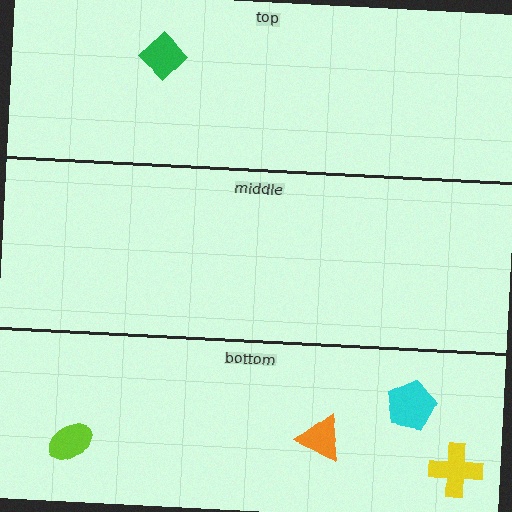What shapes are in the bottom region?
The orange triangle, the lime ellipse, the cyan pentagon, the yellow cross.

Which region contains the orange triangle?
The bottom region.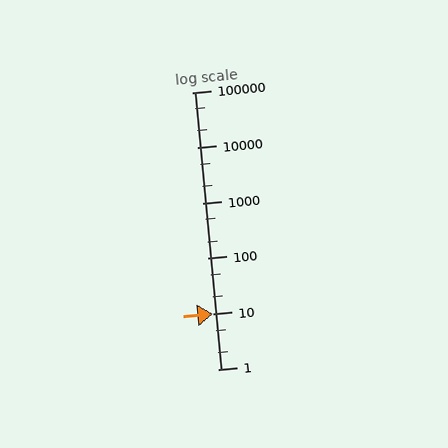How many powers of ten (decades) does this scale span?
The scale spans 5 decades, from 1 to 100000.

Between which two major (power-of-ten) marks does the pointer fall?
The pointer is between 10 and 100.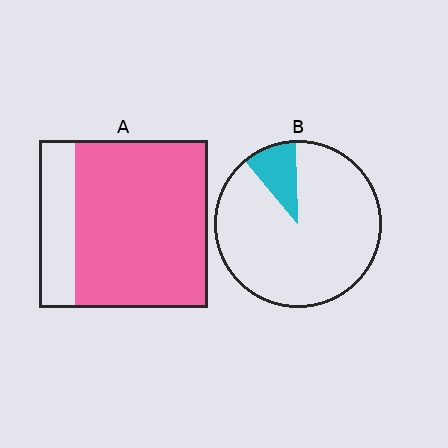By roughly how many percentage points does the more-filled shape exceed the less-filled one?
By roughly 70 percentage points (A over B).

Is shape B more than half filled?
No.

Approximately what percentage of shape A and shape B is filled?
A is approximately 80% and B is approximately 10%.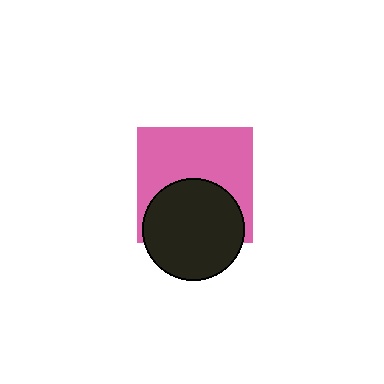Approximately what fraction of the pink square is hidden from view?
Roughly 42% of the pink square is hidden behind the black circle.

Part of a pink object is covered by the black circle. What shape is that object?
It is a square.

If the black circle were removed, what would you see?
You would see the complete pink square.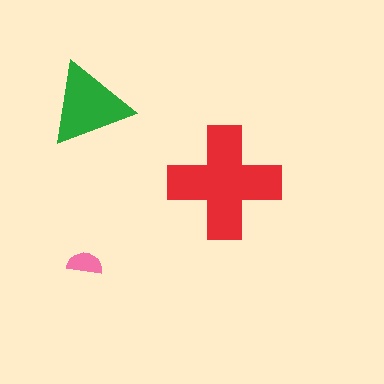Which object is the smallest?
The pink semicircle.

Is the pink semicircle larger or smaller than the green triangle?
Smaller.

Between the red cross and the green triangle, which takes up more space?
The red cross.